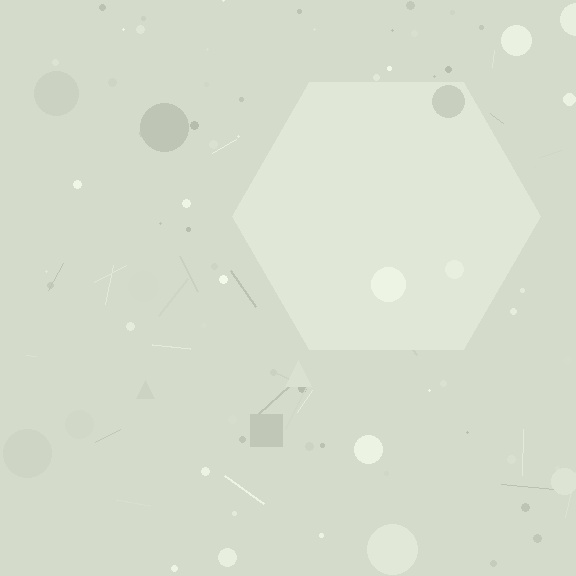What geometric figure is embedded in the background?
A hexagon is embedded in the background.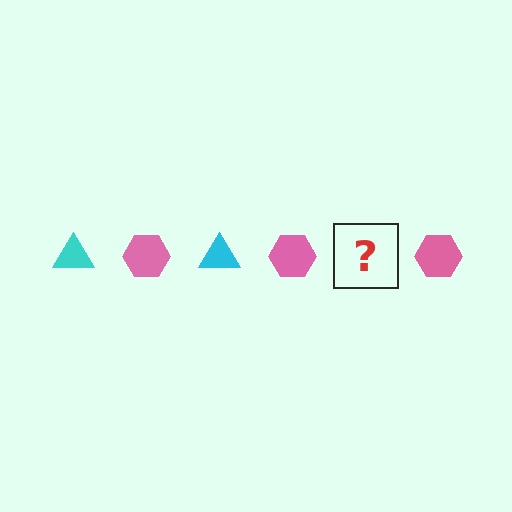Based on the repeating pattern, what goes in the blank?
The blank should be a cyan triangle.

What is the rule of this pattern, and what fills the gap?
The rule is that the pattern alternates between cyan triangle and pink hexagon. The gap should be filled with a cyan triangle.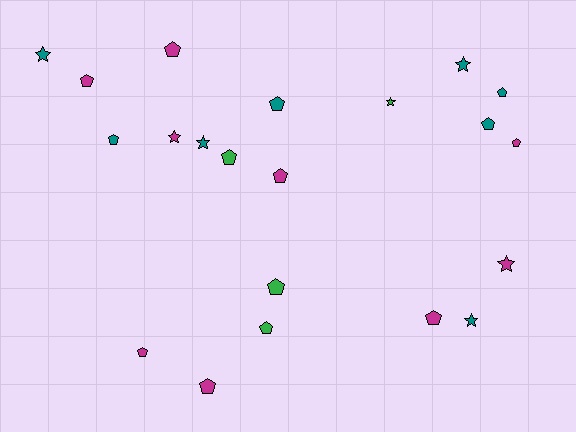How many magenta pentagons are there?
There are 7 magenta pentagons.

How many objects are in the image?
There are 21 objects.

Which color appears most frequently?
Magenta, with 9 objects.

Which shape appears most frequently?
Pentagon, with 14 objects.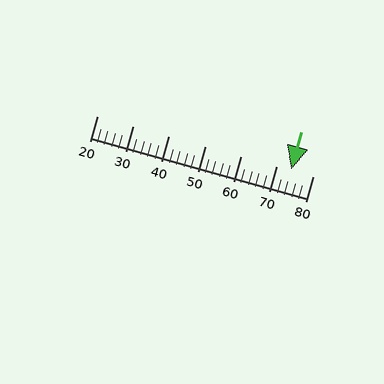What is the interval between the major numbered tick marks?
The major tick marks are spaced 10 units apart.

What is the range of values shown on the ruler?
The ruler shows values from 20 to 80.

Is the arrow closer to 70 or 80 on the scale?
The arrow is closer to 70.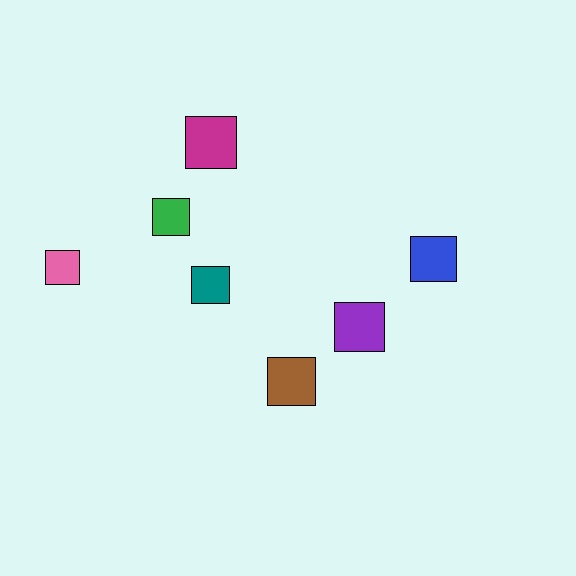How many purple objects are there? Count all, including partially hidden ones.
There is 1 purple object.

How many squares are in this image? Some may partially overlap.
There are 7 squares.